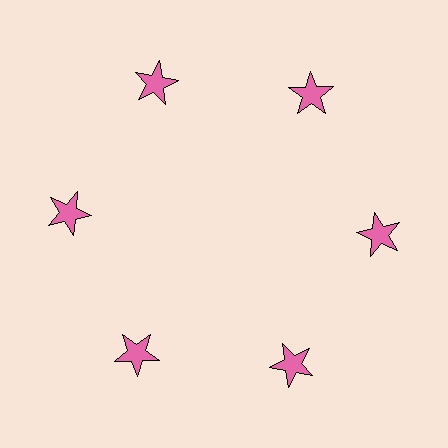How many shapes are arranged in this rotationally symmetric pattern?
There are 6 shapes, arranged in 6 groups of 1.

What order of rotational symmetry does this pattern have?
This pattern has 6-fold rotational symmetry.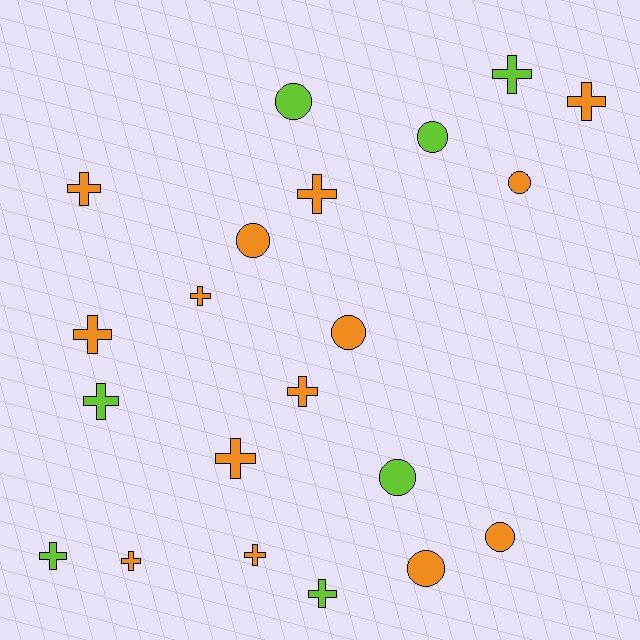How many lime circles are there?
There are 3 lime circles.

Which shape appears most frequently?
Cross, with 13 objects.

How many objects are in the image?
There are 21 objects.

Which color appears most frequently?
Orange, with 14 objects.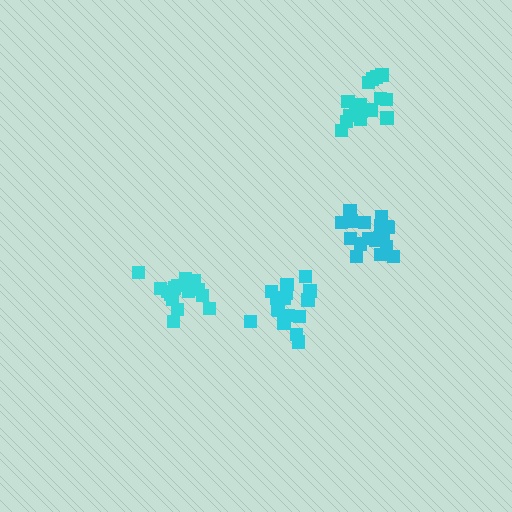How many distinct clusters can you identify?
There are 4 distinct clusters.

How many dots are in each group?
Group 1: 18 dots, Group 2: 16 dots, Group 3: 17 dots, Group 4: 17 dots (68 total).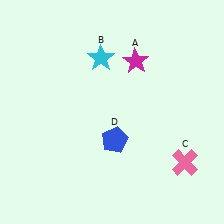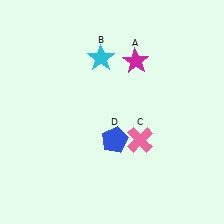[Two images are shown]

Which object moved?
The pink cross (C) moved left.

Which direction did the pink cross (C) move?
The pink cross (C) moved left.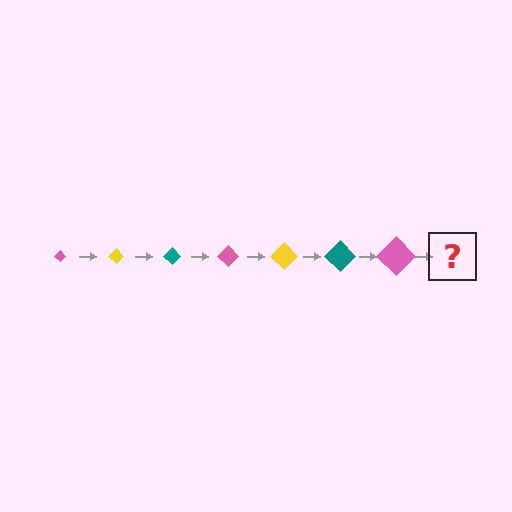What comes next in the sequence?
The next element should be a yellow diamond, larger than the previous one.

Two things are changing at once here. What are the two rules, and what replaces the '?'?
The two rules are that the diamond grows larger each step and the color cycles through pink, yellow, and teal. The '?' should be a yellow diamond, larger than the previous one.